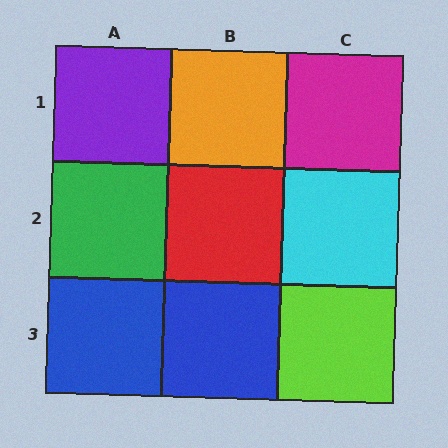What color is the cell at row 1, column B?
Orange.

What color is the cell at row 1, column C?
Magenta.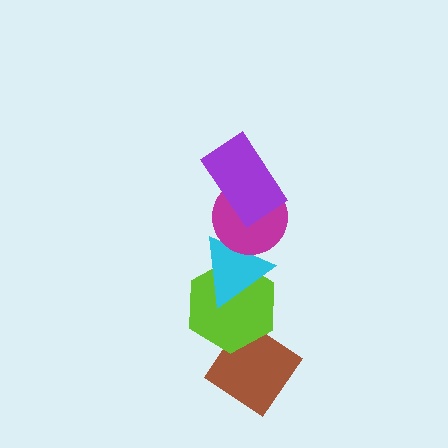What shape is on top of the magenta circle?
The purple rectangle is on top of the magenta circle.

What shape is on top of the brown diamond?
The lime hexagon is on top of the brown diamond.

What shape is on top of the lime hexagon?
The cyan triangle is on top of the lime hexagon.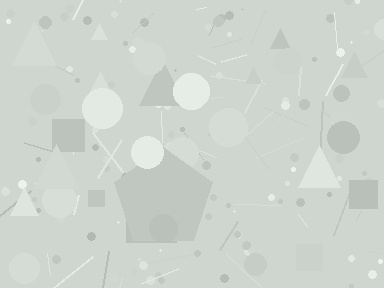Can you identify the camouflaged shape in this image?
The camouflaged shape is a pentagon.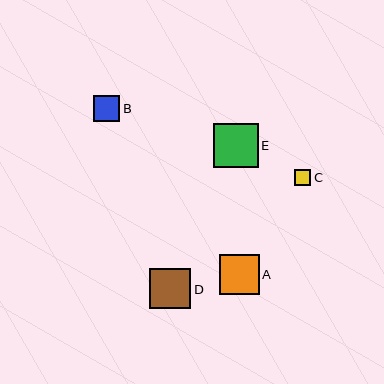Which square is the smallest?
Square C is the smallest with a size of approximately 17 pixels.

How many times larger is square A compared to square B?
Square A is approximately 1.5 times the size of square B.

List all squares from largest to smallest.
From largest to smallest: E, D, A, B, C.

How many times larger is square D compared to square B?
Square D is approximately 1.5 times the size of square B.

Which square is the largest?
Square E is the largest with a size of approximately 44 pixels.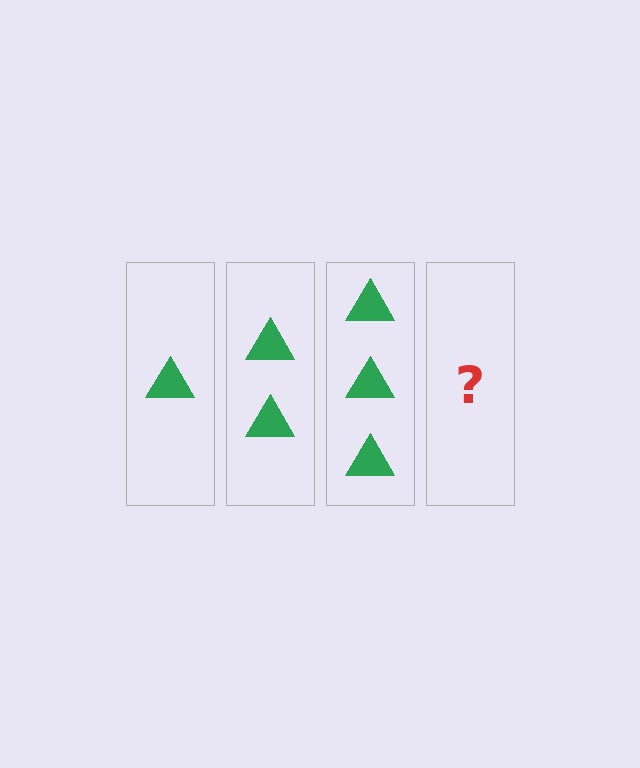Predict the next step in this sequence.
The next step is 4 triangles.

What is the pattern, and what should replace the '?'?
The pattern is that each step adds one more triangle. The '?' should be 4 triangles.